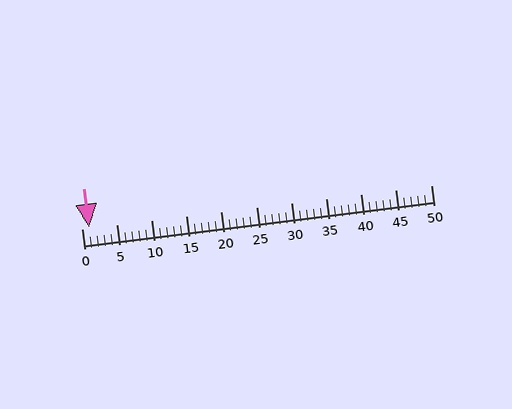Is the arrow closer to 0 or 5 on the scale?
The arrow is closer to 0.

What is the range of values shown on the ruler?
The ruler shows values from 0 to 50.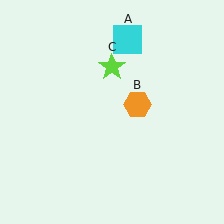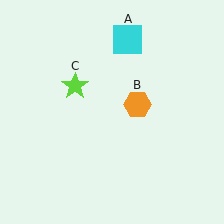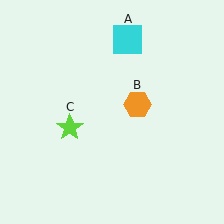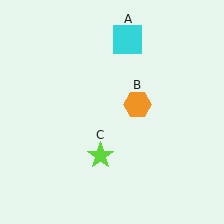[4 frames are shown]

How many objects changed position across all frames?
1 object changed position: lime star (object C).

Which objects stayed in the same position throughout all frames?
Cyan square (object A) and orange hexagon (object B) remained stationary.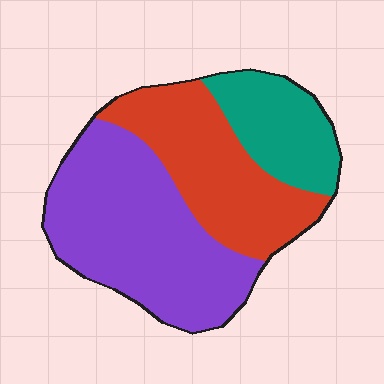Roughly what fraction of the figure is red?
Red takes up about one third (1/3) of the figure.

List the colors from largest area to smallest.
From largest to smallest: purple, red, teal.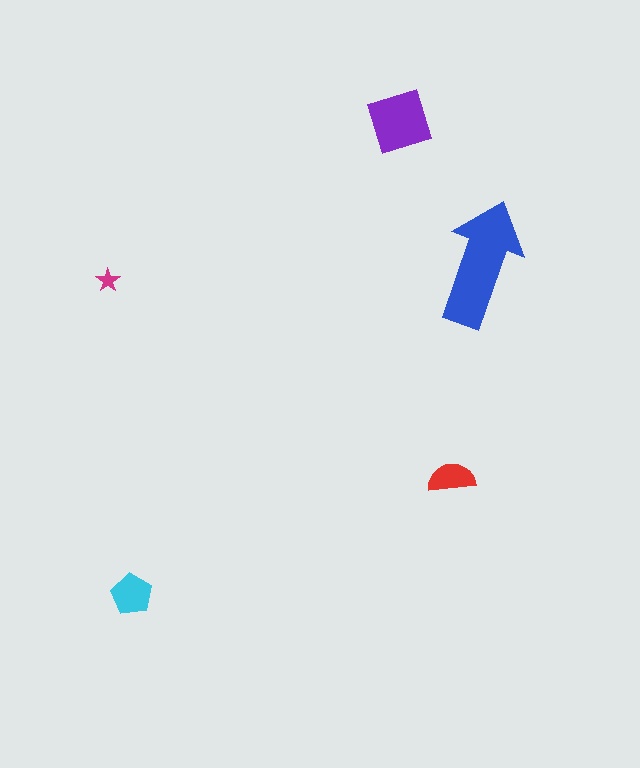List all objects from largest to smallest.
The blue arrow, the purple diamond, the cyan pentagon, the red semicircle, the magenta star.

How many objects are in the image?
There are 5 objects in the image.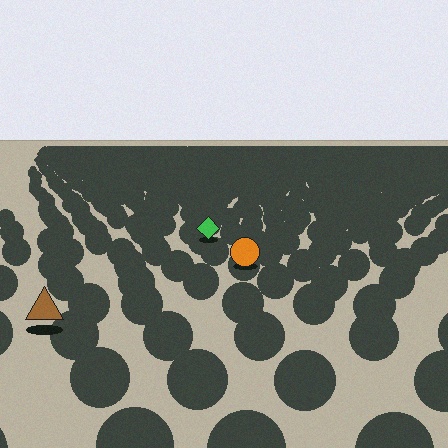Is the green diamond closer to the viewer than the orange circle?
No. The orange circle is closer — you can tell from the texture gradient: the ground texture is coarser near it.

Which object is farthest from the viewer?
The green diamond is farthest from the viewer. It appears smaller and the ground texture around it is denser.